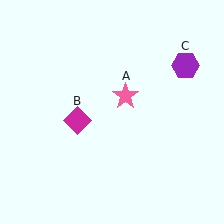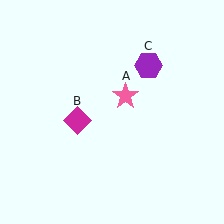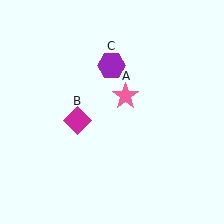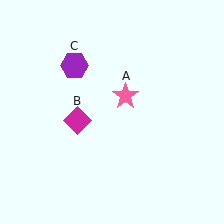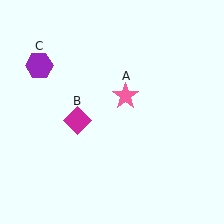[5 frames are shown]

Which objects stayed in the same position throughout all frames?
Pink star (object A) and magenta diamond (object B) remained stationary.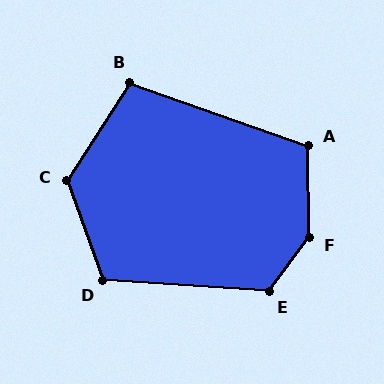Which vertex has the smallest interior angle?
B, at approximately 104 degrees.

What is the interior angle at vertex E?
Approximately 123 degrees (obtuse).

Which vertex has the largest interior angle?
F, at approximately 143 degrees.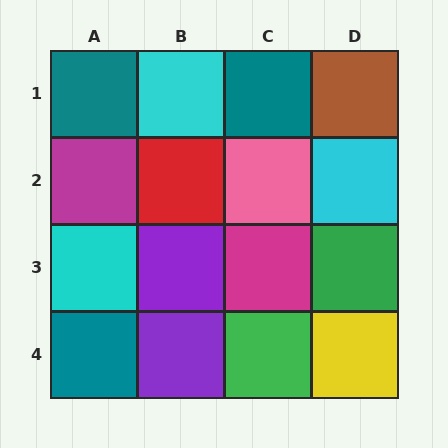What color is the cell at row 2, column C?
Pink.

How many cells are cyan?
3 cells are cyan.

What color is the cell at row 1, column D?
Brown.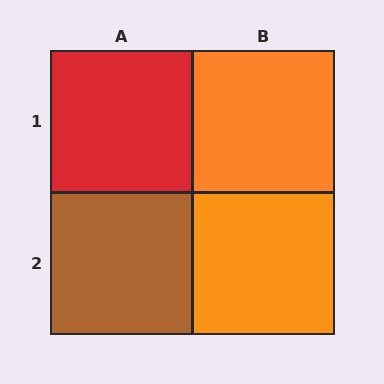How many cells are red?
1 cell is red.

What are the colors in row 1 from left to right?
Red, orange.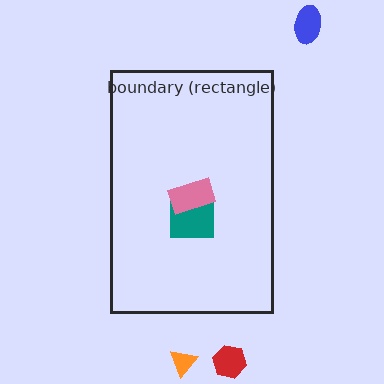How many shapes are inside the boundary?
2 inside, 3 outside.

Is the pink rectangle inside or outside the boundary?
Inside.